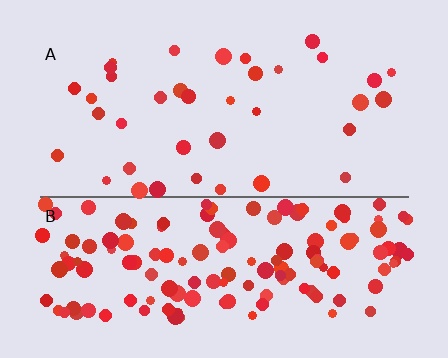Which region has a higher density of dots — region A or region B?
B (the bottom).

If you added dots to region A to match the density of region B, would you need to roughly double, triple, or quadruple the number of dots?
Approximately quadruple.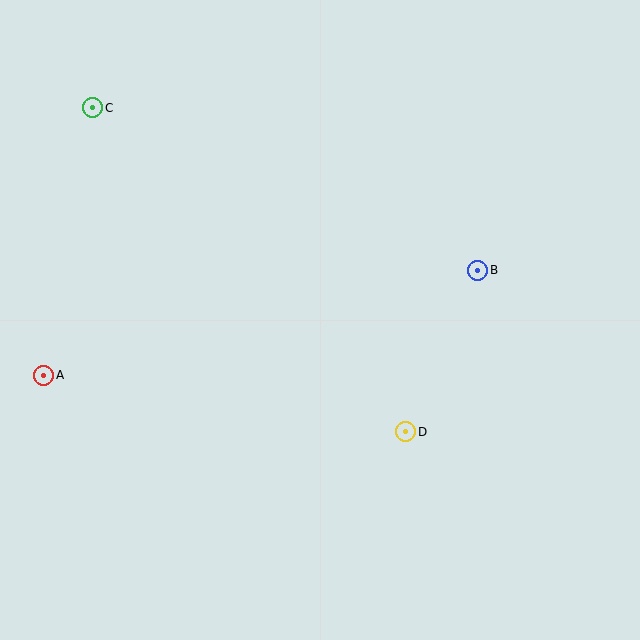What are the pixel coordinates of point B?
Point B is at (478, 270).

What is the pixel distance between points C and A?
The distance between C and A is 272 pixels.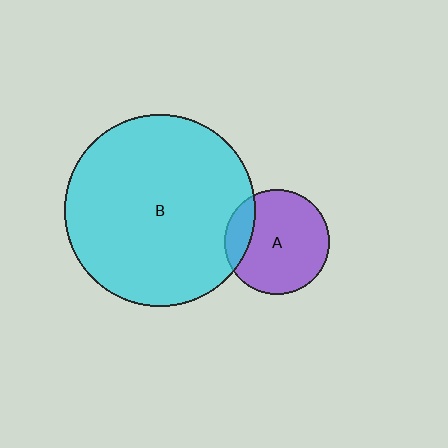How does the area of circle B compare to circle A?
Approximately 3.3 times.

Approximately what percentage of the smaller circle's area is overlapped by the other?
Approximately 15%.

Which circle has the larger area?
Circle B (cyan).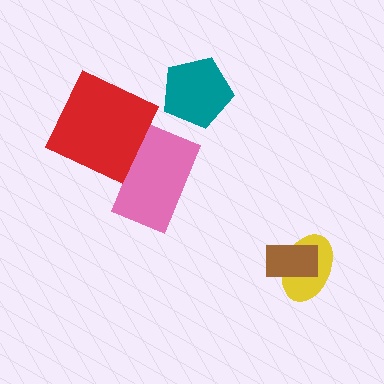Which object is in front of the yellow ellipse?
The brown rectangle is in front of the yellow ellipse.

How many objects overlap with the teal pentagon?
0 objects overlap with the teal pentagon.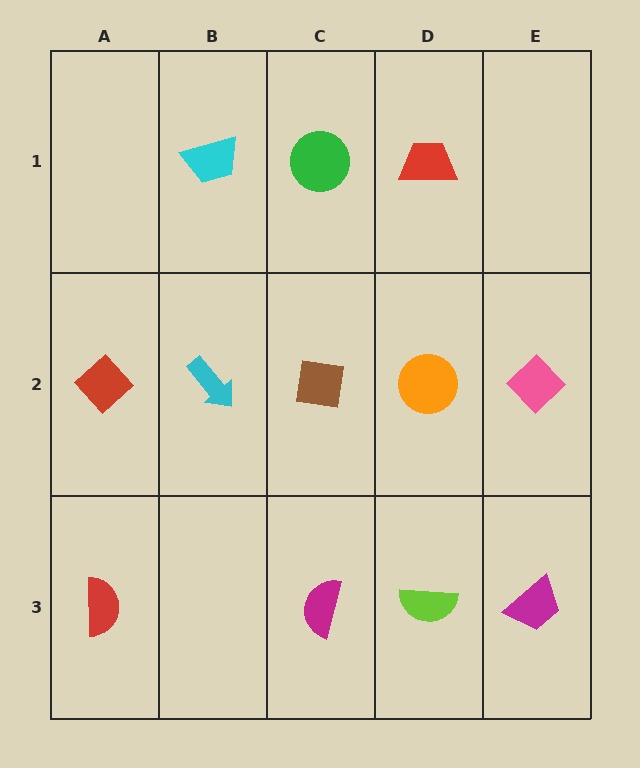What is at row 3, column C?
A magenta semicircle.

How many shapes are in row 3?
4 shapes.